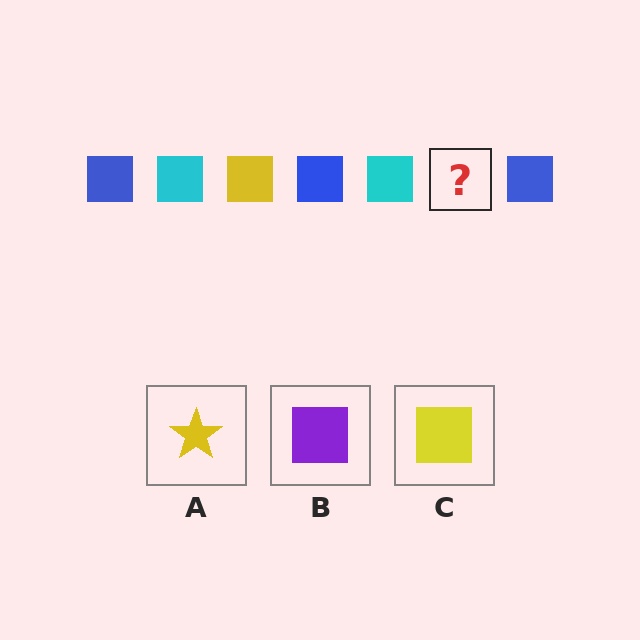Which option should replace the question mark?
Option C.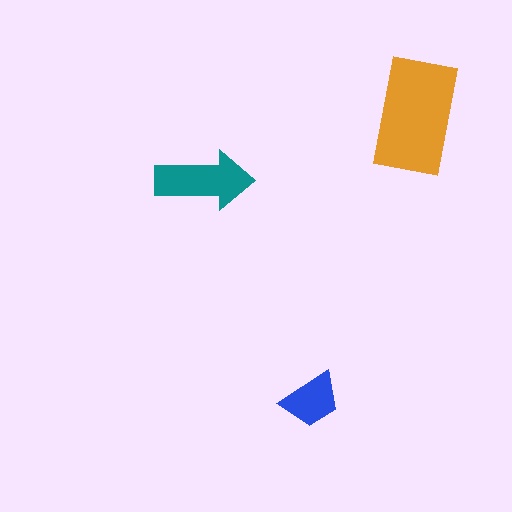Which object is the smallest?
The blue trapezoid.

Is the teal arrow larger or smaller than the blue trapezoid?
Larger.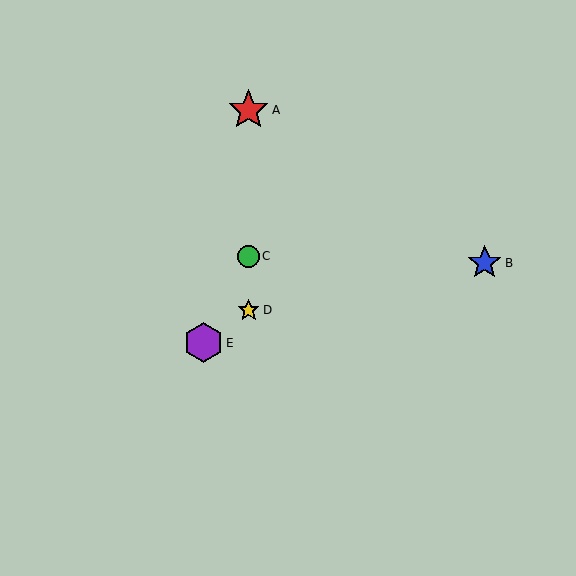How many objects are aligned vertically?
3 objects (A, C, D) are aligned vertically.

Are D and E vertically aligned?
No, D is at x≈249 and E is at x≈203.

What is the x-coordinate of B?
Object B is at x≈485.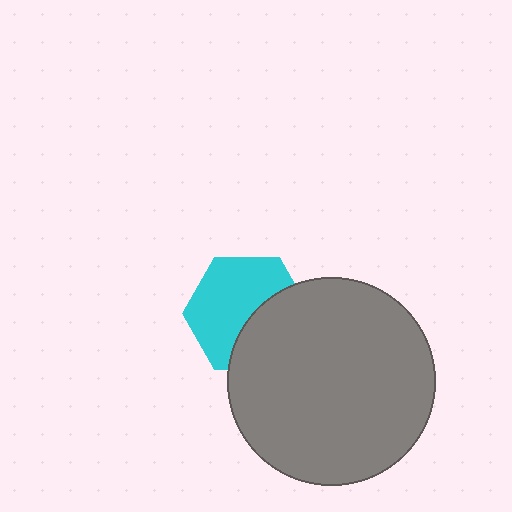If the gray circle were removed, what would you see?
You would see the complete cyan hexagon.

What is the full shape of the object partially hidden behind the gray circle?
The partially hidden object is a cyan hexagon.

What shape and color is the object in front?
The object in front is a gray circle.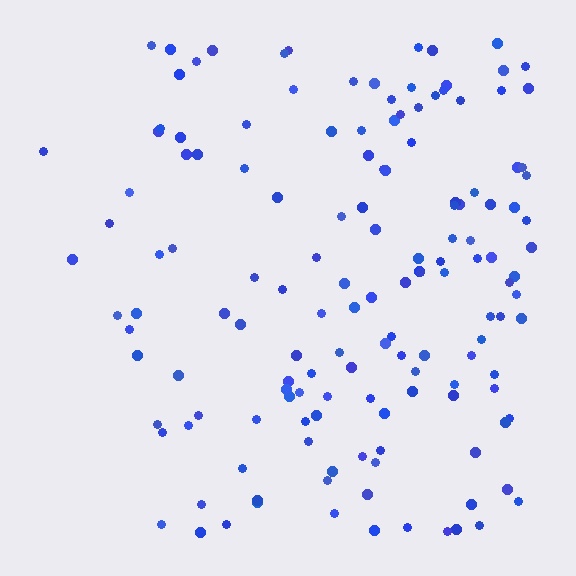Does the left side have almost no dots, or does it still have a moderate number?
Still a moderate number, just noticeably fewer than the right.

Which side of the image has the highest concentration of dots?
The right.